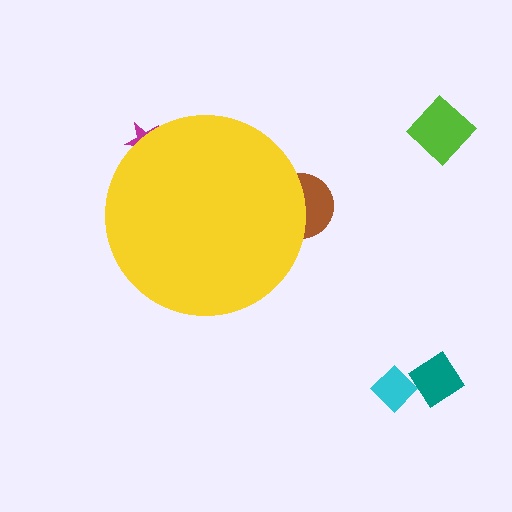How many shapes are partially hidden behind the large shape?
2 shapes are partially hidden.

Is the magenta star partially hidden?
Yes, the magenta star is partially hidden behind the yellow circle.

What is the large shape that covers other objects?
A yellow circle.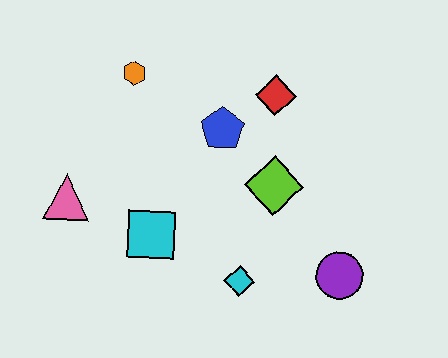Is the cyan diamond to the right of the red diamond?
No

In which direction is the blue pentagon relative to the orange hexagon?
The blue pentagon is to the right of the orange hexagon.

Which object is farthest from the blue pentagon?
The purple circle is farthest from the blue pentagon.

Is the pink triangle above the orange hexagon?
No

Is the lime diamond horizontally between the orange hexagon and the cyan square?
No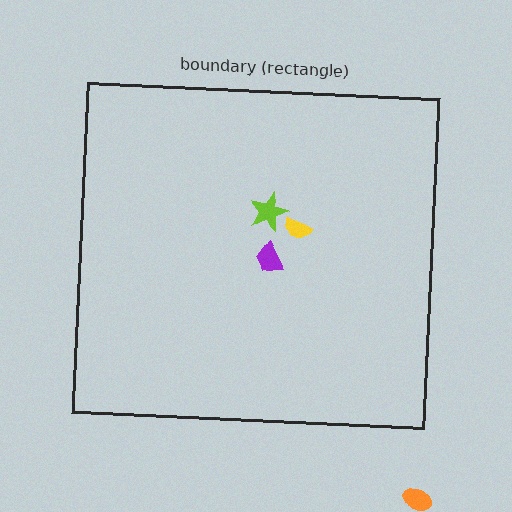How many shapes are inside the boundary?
3 inside, 1 outside.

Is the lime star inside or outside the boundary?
Inside.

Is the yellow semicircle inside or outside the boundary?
Inside.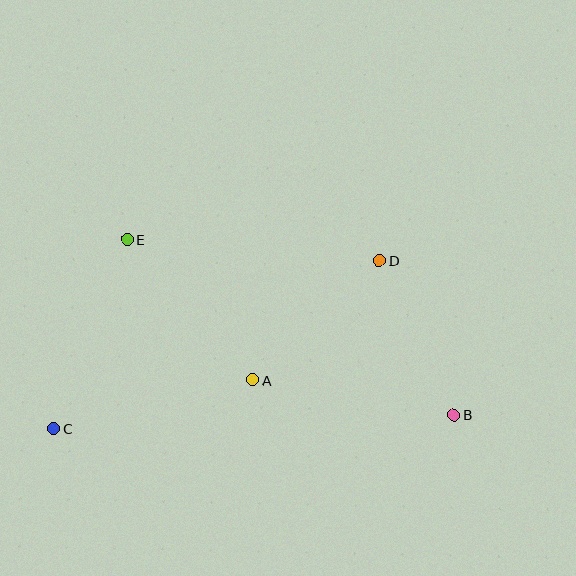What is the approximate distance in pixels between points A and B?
The distance between A and B is approximately 204 pixels.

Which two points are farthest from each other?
Points B and C are farthest from each other.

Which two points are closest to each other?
Points B and D are closest to each other.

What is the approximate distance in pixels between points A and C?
The distance between A and C is approximately 205 pixels.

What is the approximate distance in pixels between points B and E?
The distance between B and E is approximately 371 pixels.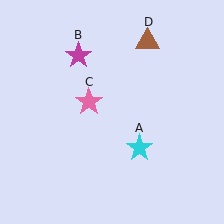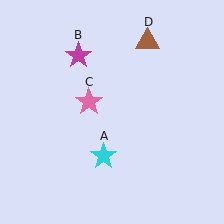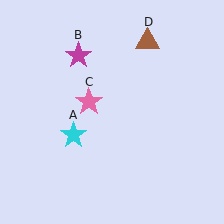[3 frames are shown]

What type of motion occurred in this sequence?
The cyan star (object A) rotated clockwise around the center of the scene.